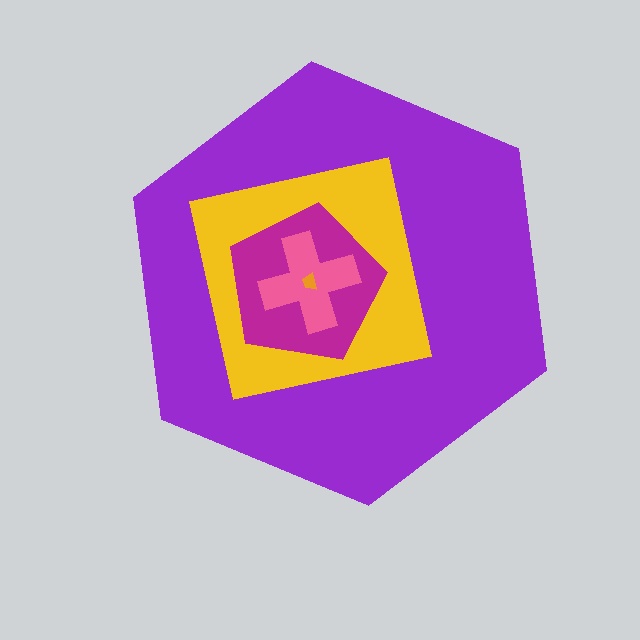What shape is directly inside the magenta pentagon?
The pink cross.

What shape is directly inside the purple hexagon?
The yellow square.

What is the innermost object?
The orange trapezoid.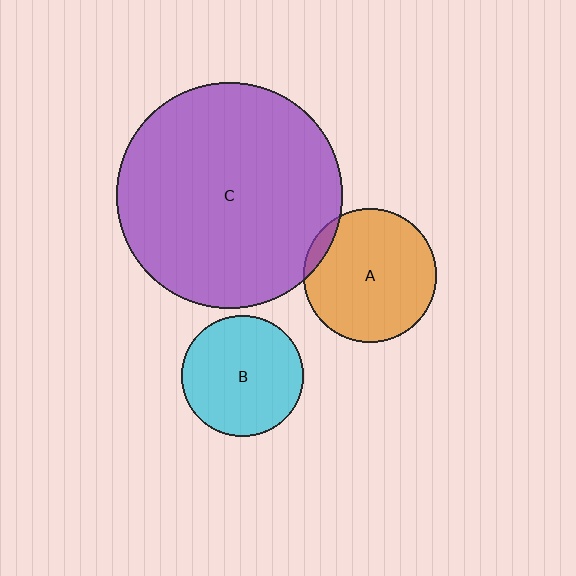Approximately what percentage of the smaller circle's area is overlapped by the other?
Approximately 5%.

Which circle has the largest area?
Circle C (purple).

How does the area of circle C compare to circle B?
Approximately 3.5 times.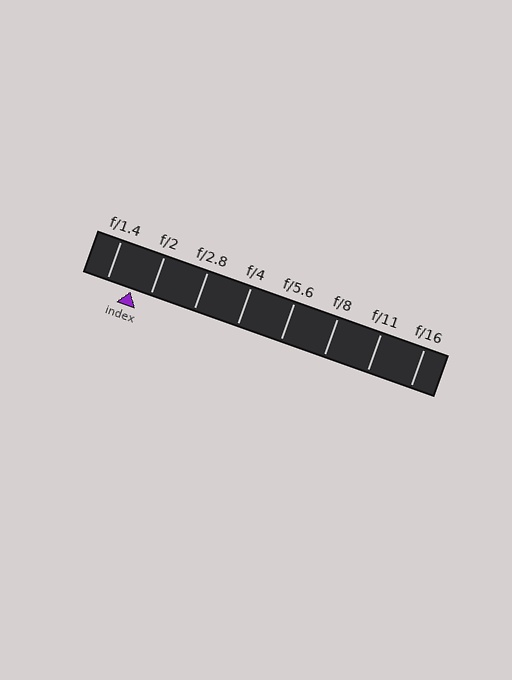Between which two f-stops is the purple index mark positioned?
The index mark is between f/1.4 and f/2.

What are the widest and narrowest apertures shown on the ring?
The widest aperture shown is f/1.4 and the narrowest is f/16.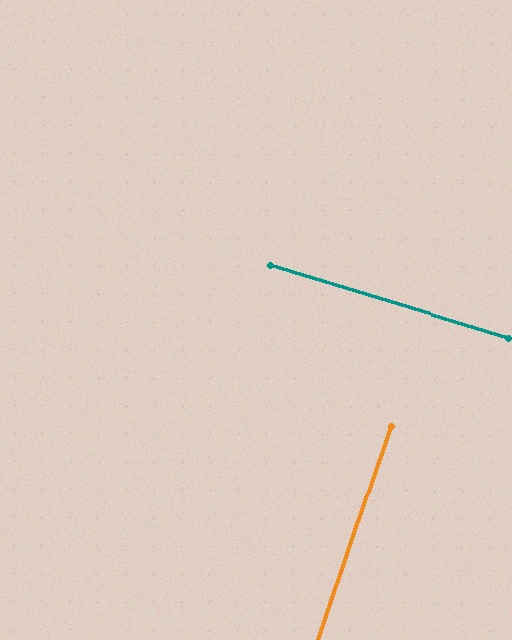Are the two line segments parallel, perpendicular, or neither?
Perpendicular — they meet at approximately 88°.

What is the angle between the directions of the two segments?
Approximately 88 degrees.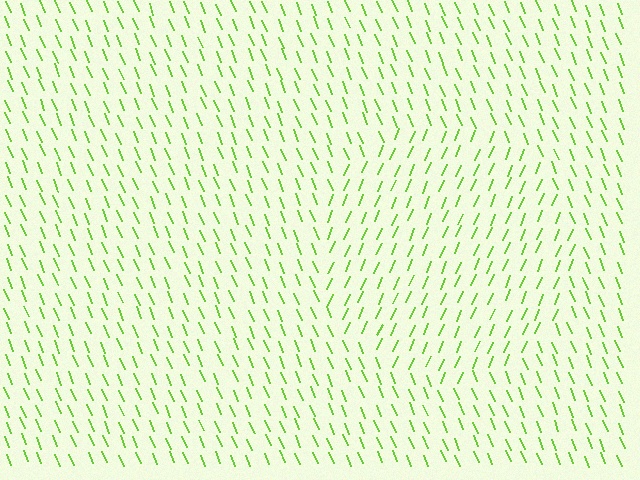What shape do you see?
I see a circle.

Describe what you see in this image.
The image is filled with small lime line segments. A circle region in the image has lines oriented differently from the surrounding lines, creating a visible texture boundary.